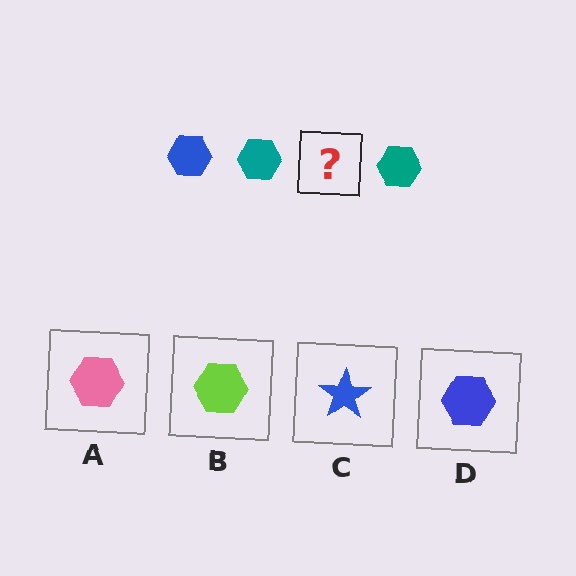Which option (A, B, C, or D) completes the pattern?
D.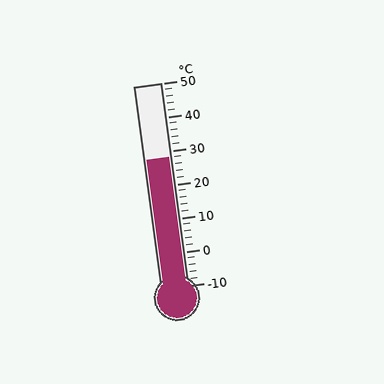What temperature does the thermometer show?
The thermometer shows approximately 28°C.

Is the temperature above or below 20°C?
The temperature is above 20°C.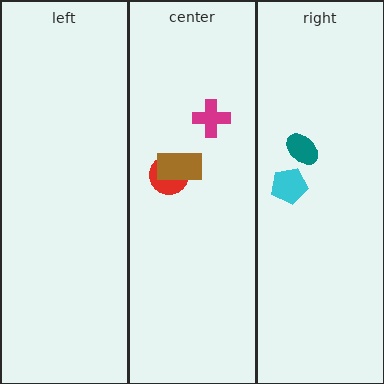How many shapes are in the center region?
3.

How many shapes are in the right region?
2.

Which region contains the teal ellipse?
The right region.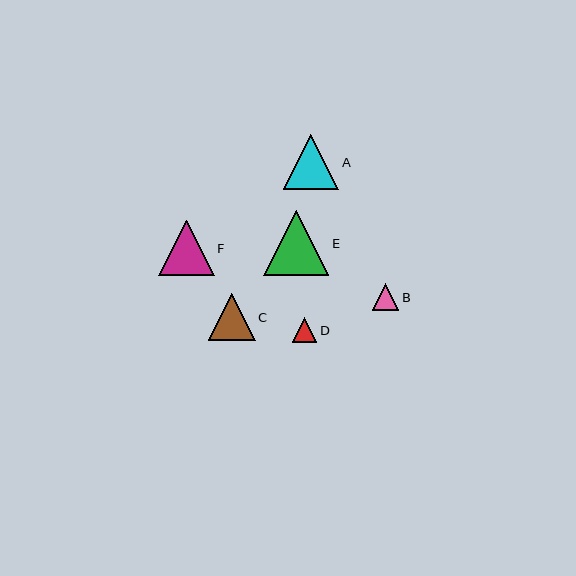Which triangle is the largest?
Triangle E is the largest with a size of approximately 65 pixels.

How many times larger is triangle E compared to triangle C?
Triangle E is approximately 1.4 times the size of triangle C.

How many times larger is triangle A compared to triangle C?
Triangle A is approximately 1.2 times the size of triangle C.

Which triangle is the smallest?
Triangle D is the smallest with a size of approximately 25 pixels.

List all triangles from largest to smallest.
From largest to smallest: E, F, A, C, B, D.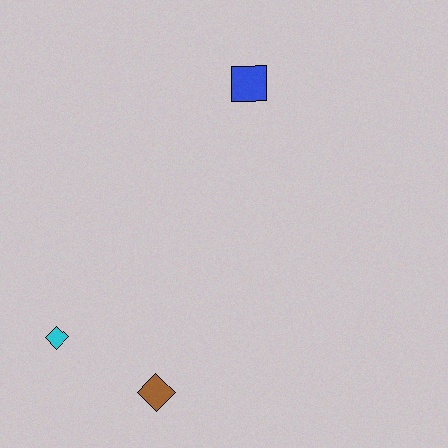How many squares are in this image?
There is 1 square.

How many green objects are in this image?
There are no green objects.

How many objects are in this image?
There are 3 objects.